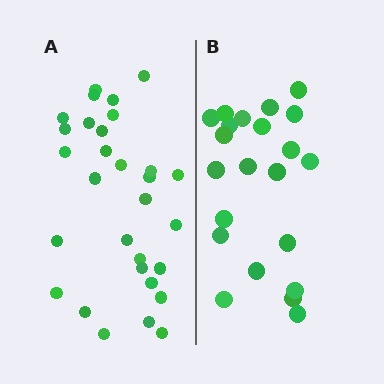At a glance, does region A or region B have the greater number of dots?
Region A (the left region) has more dots.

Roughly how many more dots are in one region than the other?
Region A has roughly 8 or so more dots than region B.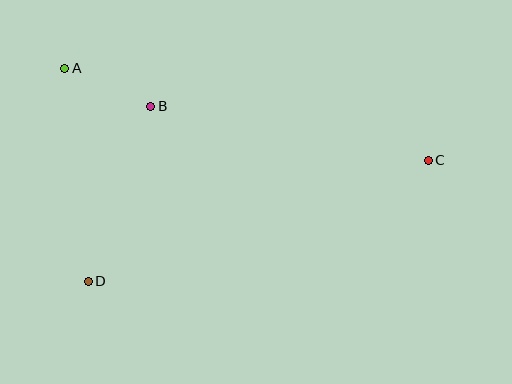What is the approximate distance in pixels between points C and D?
The distance between C and D is approximately 361 pixels.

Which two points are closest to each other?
Points A and B are closest to each other.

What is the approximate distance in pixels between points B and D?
The distance between B and D is approximately 186 pixels.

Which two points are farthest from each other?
Points A and C are farthest from each other.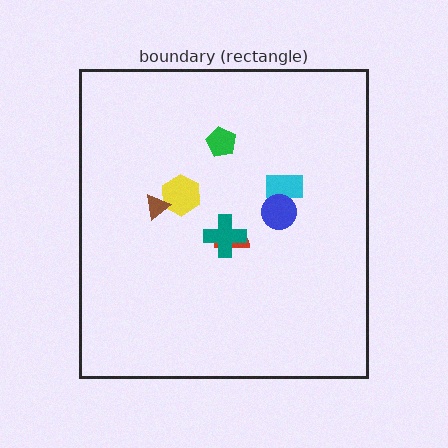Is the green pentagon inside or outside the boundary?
Inside.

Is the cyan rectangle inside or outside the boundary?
Inside.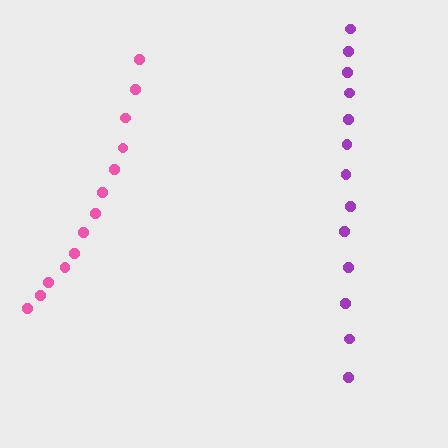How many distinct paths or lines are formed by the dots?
There are 2 distinct paths.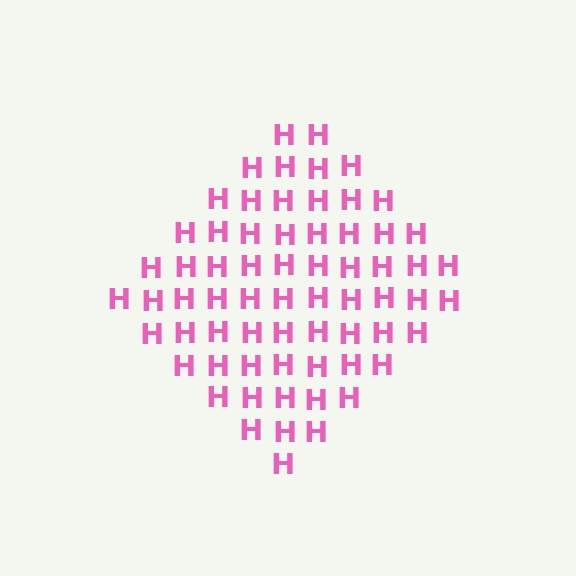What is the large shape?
The large shape is a diamond.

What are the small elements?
The small elements are letter H's.